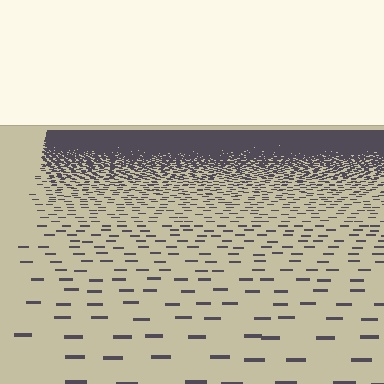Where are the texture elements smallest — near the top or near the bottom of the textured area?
Near the top.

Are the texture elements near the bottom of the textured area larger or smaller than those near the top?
Larger. Near the bottom, elements are closer to the viewer and appear at a bigger on-screen size.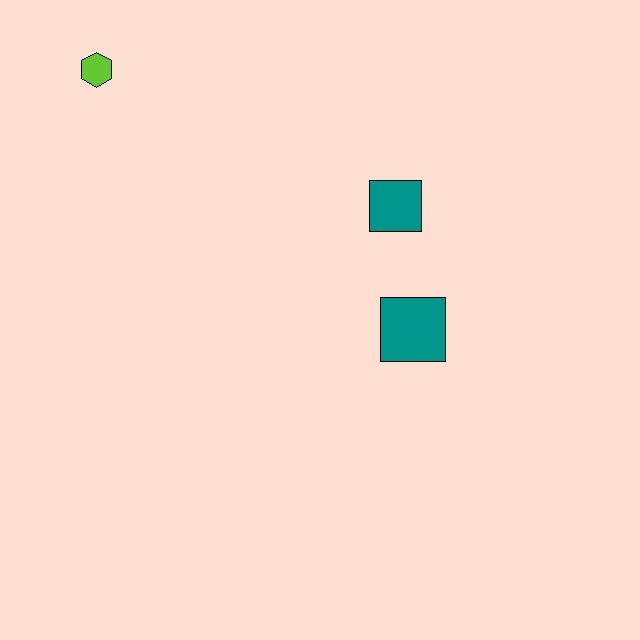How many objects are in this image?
There are 3 objects.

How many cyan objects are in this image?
There are no cyan objects.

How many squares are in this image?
There are 2 squares.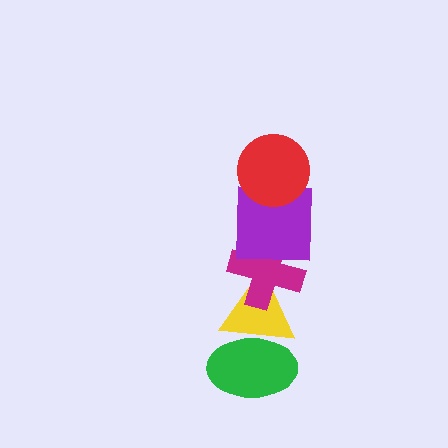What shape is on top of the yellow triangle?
The magenta cross is on top of the yellow triangle.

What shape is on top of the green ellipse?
The yellow triangle is on top of the green ellipse.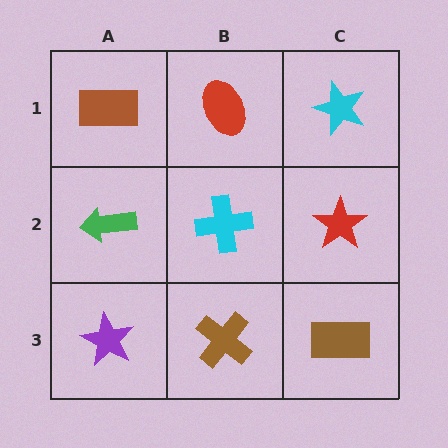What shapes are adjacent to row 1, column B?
A cyan cross (row 2, column B), a brown rectangle (row 1, column A), a cyan star (row 1, column C).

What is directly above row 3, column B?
A cyan cross.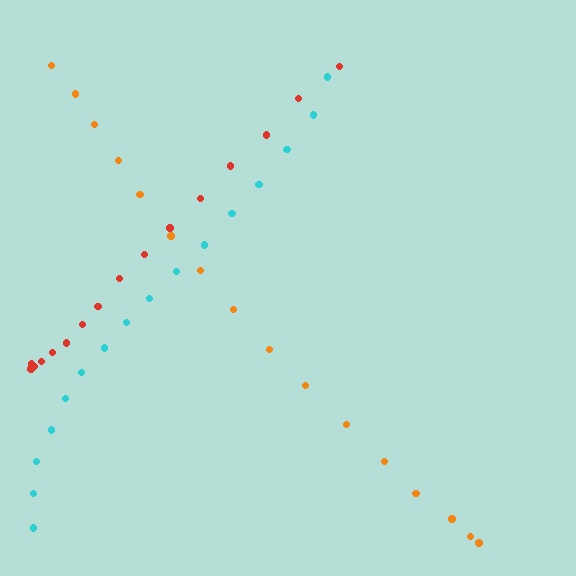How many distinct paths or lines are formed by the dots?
There are 3 distinct paths.